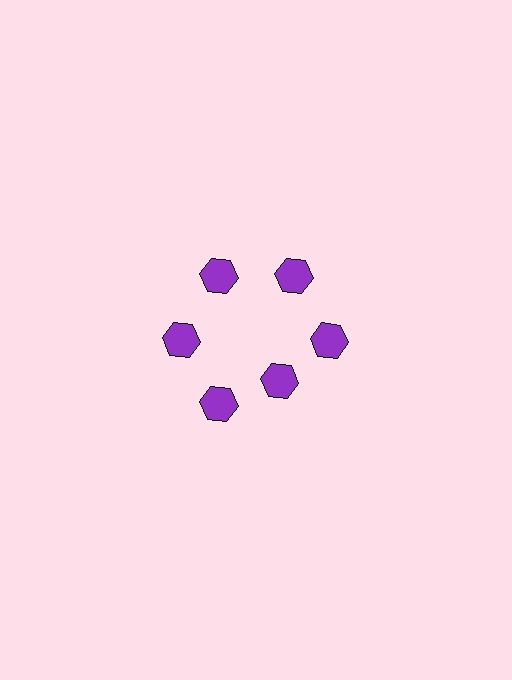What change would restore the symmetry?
The symmetry would be restored by moving it outward, back onto the ring so that all 6 hexagons sit at equal angles and equal distance from the center.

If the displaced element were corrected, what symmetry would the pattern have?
It would have 6-fold rotational symmetry — the pattern would map onto itself every 60 degrees.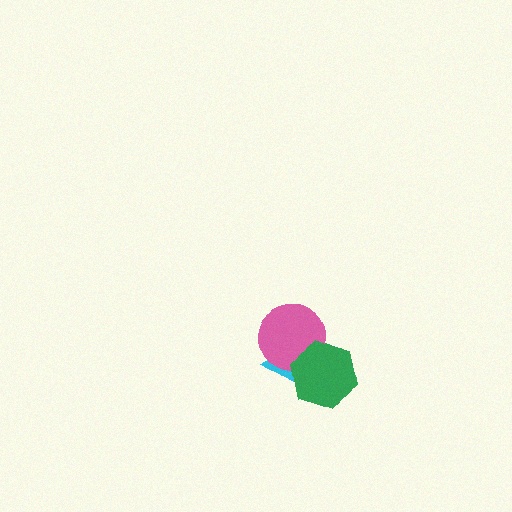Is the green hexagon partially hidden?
No, no other shape covers it.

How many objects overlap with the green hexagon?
2 objects overlap with the green hexagon.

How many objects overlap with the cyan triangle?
2 objects overlap with the cyan triangle.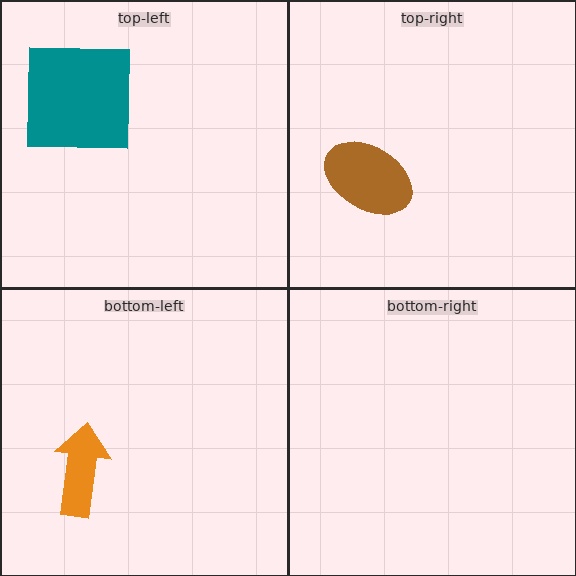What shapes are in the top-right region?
The brown ellipse.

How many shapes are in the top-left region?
1.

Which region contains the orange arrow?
The bottom-left region.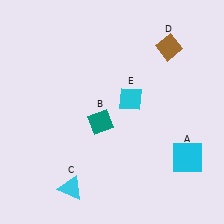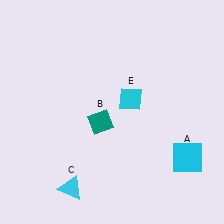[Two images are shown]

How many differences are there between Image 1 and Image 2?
There is 1 difference between the two images.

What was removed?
The brown diamond (D) was removed in Image 2.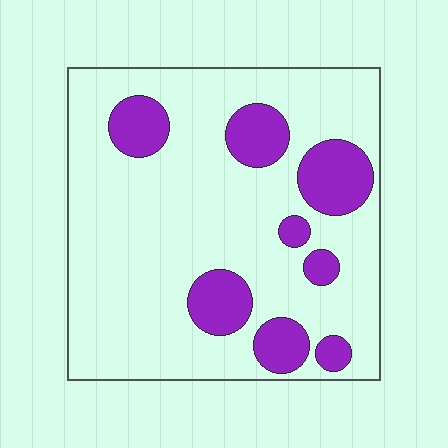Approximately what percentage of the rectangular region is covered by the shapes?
Approximately 20%.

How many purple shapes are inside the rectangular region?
8.